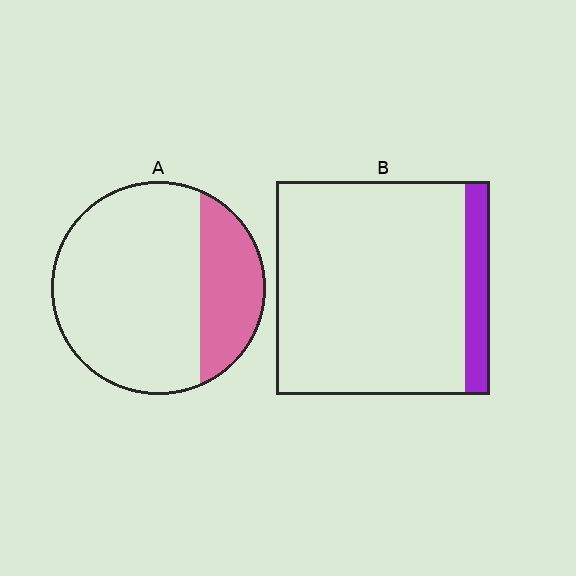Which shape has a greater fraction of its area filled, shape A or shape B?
Shape A.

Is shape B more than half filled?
No.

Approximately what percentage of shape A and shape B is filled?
A is approximately 25% and B is approximately 10%.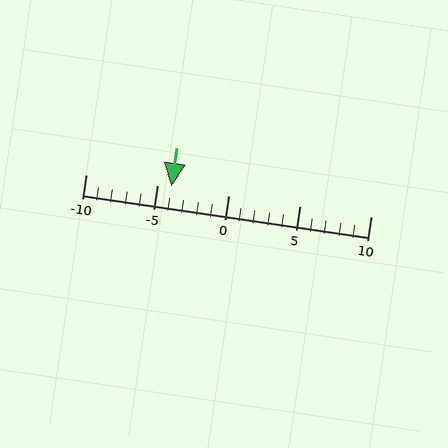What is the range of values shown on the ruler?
The ruler shows values from -10 to 10.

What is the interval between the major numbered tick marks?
The major tick marks are spaced 5 units apart.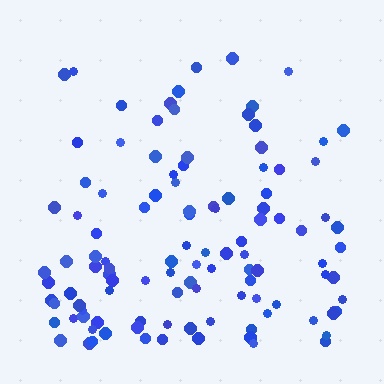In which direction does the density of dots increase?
From top to bottom, with the bottom side densest.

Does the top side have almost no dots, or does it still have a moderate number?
Still a moderate number, just noticeably fewer than the bottom.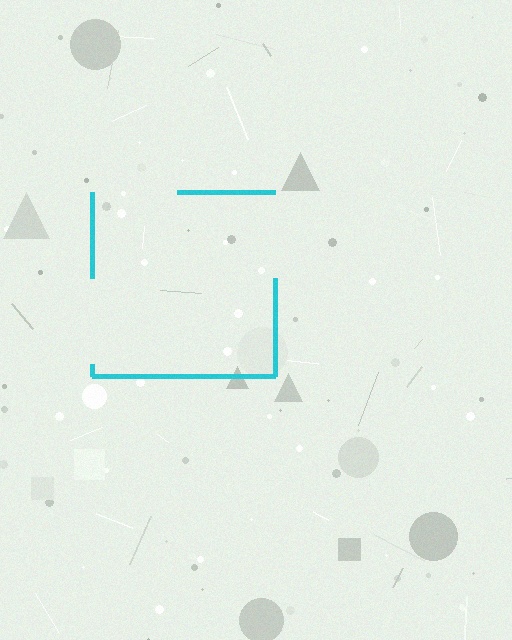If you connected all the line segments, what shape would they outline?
They would outline a square.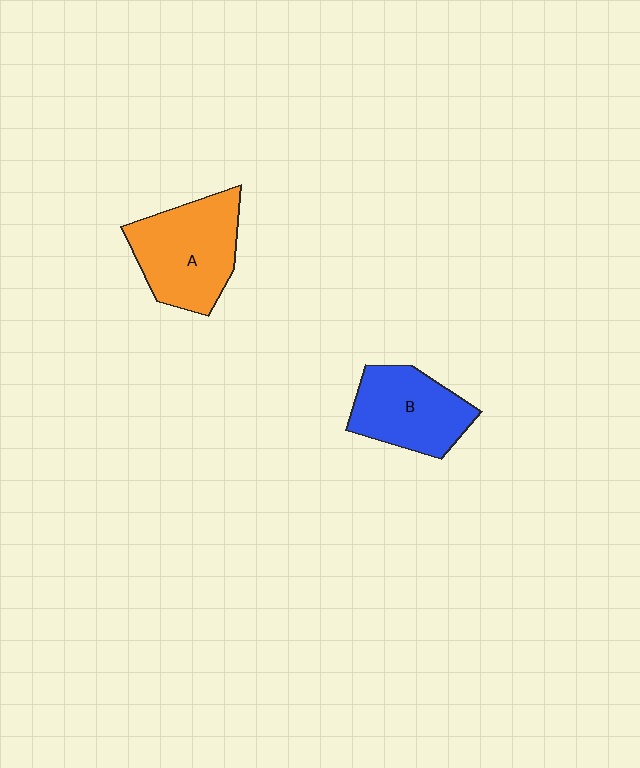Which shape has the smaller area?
Shape B (blue).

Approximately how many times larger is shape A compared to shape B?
Approximately 1.2 times.